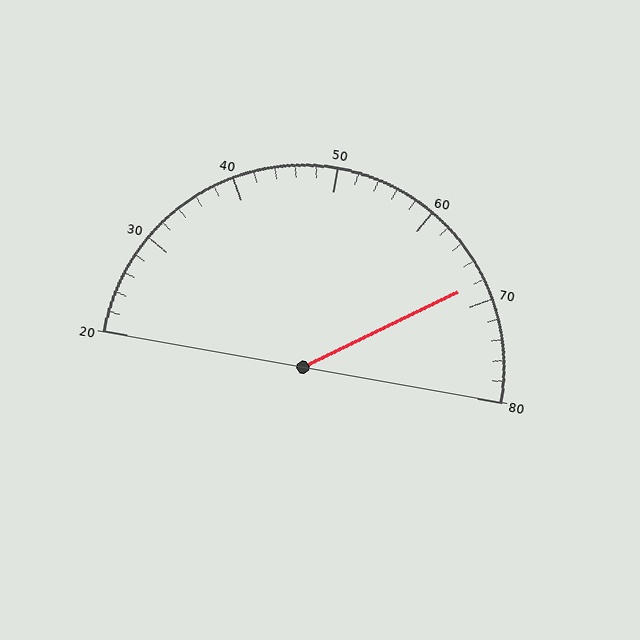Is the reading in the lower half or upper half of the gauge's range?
The reading is in the upper half of the range (20 to 80).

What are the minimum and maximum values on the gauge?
The gauge ranges from 20 to 80.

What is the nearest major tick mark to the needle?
The nearest major tick mark is 70.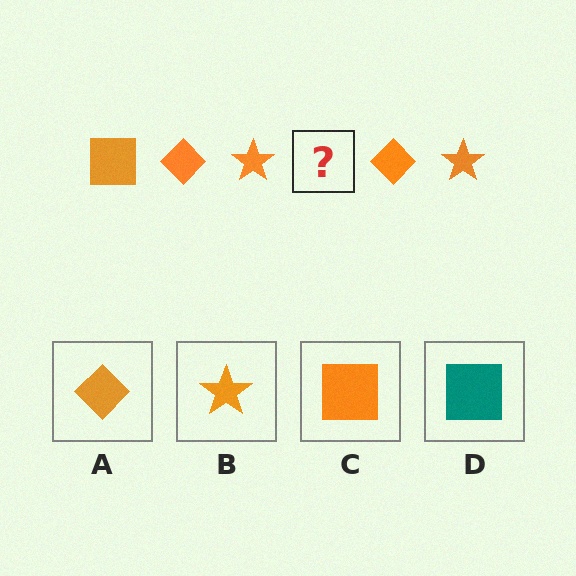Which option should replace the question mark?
Option C.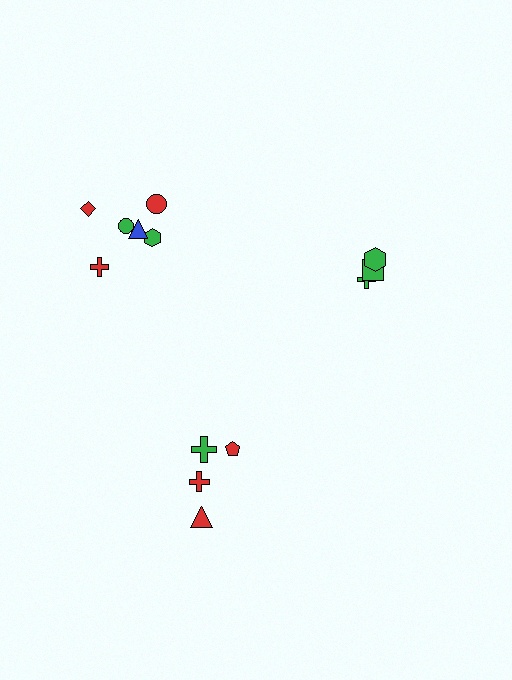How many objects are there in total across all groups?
There are 13 objects.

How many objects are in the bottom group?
There are 4 objects.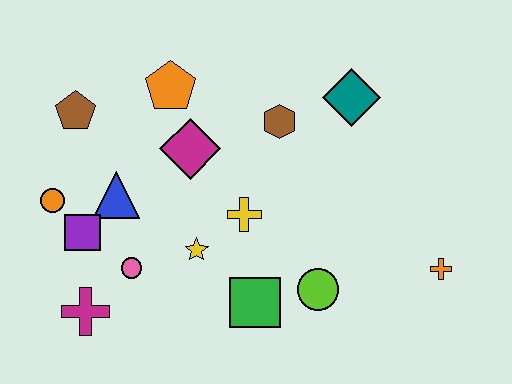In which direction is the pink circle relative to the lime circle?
The pink circle is to the left of the lime circle.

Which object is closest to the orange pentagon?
The magenta diamond is closest to the orange pentagon.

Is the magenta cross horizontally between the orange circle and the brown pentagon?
No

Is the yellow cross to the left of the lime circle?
Yes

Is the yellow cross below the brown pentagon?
Yes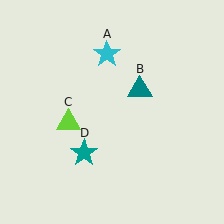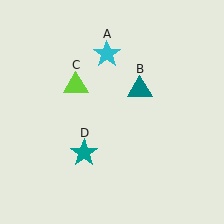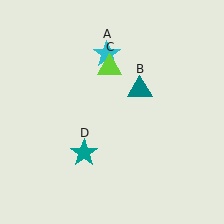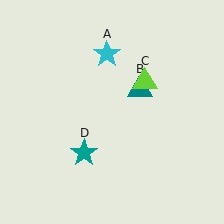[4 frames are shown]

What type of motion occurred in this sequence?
The lime triangle (object C) rotated clockwise around the center of the scene.